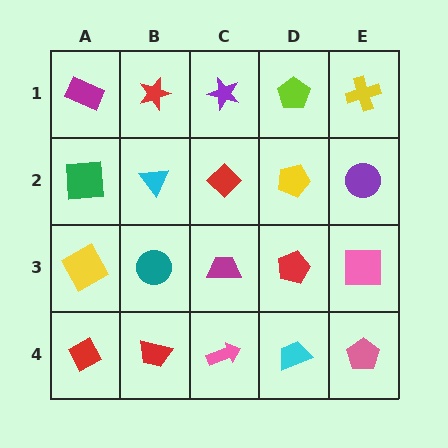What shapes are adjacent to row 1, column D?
A yellow pentagon (row 2, column D), a purple star (row 1, column C), a yellow cross (row 1, column E).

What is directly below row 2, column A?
A yellow square.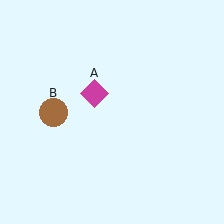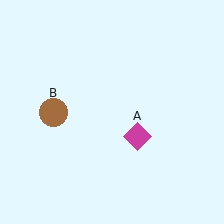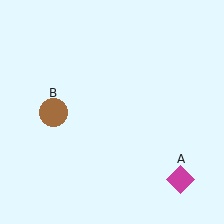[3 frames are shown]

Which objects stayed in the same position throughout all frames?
Brown circle (object B) remained stationary.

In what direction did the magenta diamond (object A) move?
The magenta diamond (object A) moved down and to the right.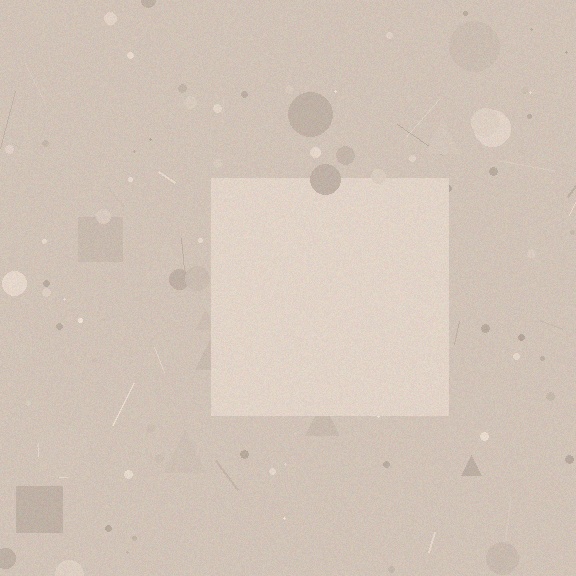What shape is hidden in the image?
A square is hidden in the image.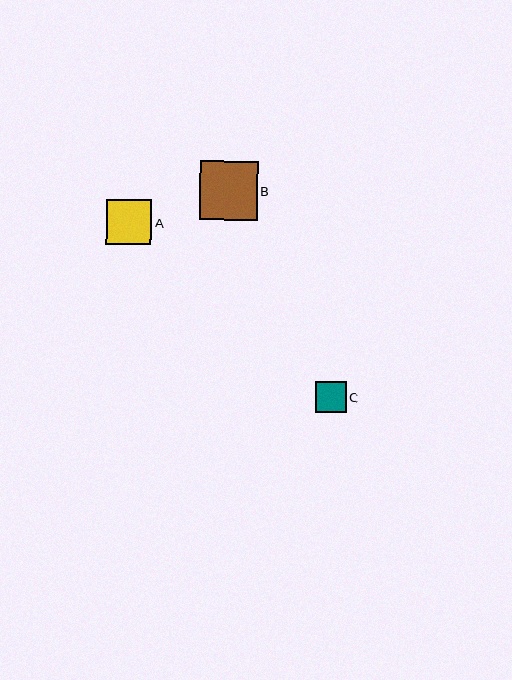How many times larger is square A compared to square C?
Square A is approximately 1.5 times the size of square C.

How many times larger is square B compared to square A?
Square B is approximately 1.3 times the size of square A.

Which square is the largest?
Square B is the largest with a size of approximately 58 pixels.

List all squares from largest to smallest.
From largest to smallest: B, A, C.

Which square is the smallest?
Square C is the smallest with a size of approximately 30 pixels.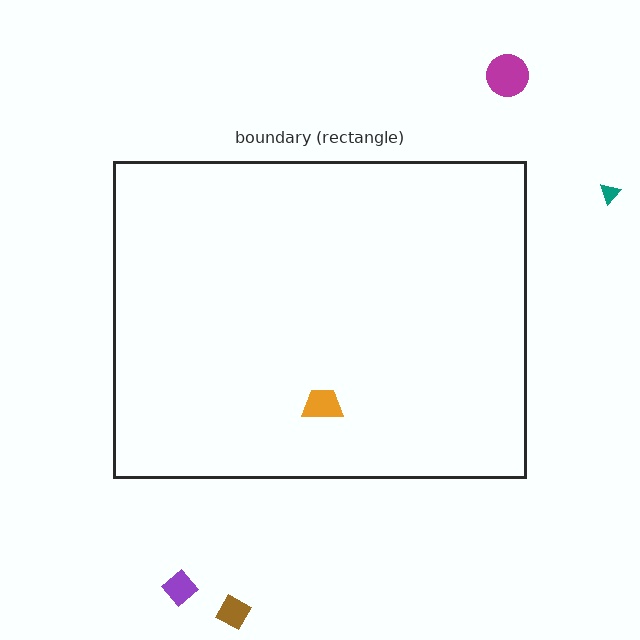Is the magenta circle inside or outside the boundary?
Outside.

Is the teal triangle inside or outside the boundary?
Outside.